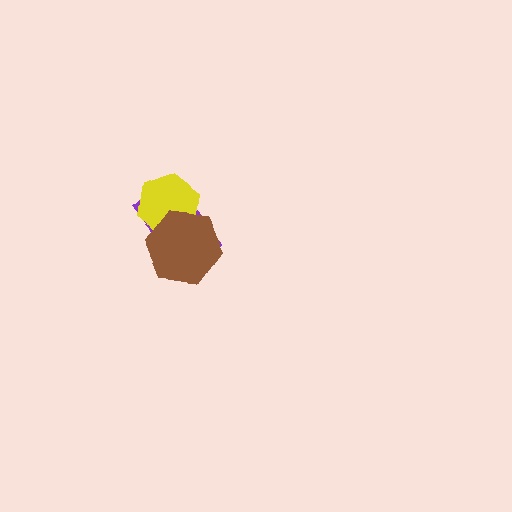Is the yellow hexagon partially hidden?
Yes, it is partially covered by another shape.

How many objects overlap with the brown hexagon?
2 objects overlap with the brown hexagon.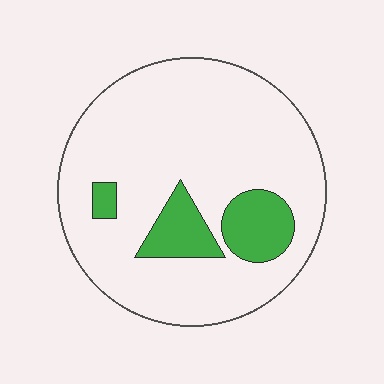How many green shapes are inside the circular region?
3.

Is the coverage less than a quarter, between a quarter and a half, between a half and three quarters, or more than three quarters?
Less than a quarter.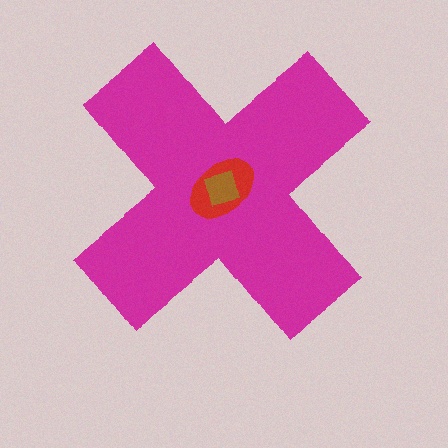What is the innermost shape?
The brown square.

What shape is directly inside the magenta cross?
The red ellipse.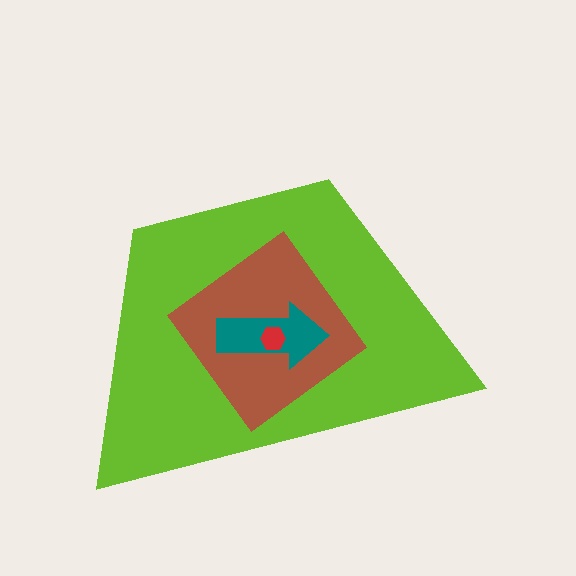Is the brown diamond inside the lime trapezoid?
Yes.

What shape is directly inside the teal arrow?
The red hexagon.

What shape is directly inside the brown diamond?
The teal arrow.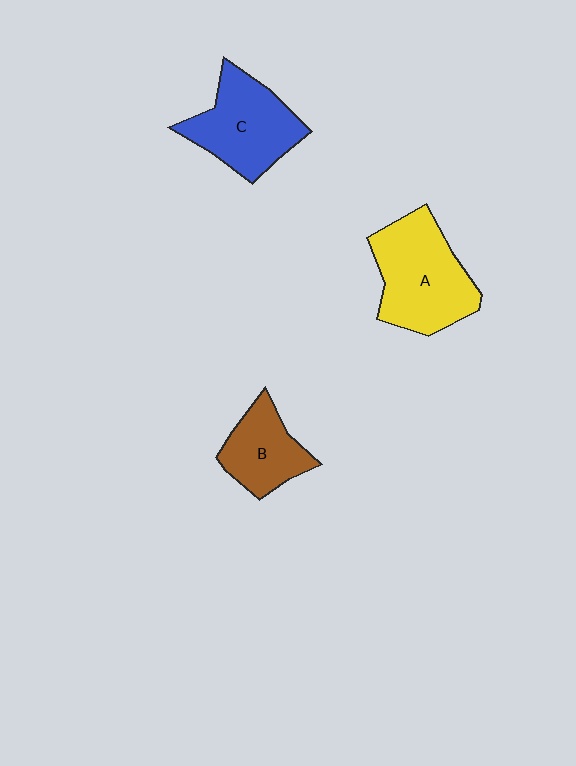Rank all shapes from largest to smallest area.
From largest to smallest: A (yellow), C (blue), B (brown).